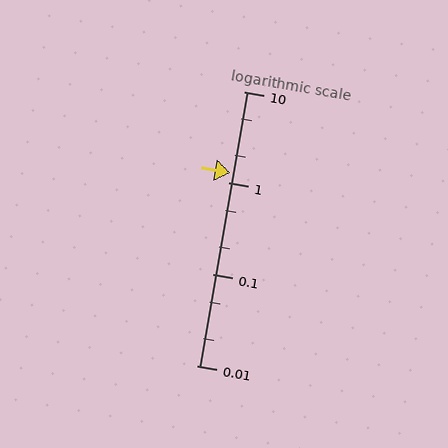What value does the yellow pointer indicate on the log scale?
The pointer indicates approximately 1.3.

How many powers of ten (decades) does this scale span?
The scale spans 3 decades, from 0.01 to 10.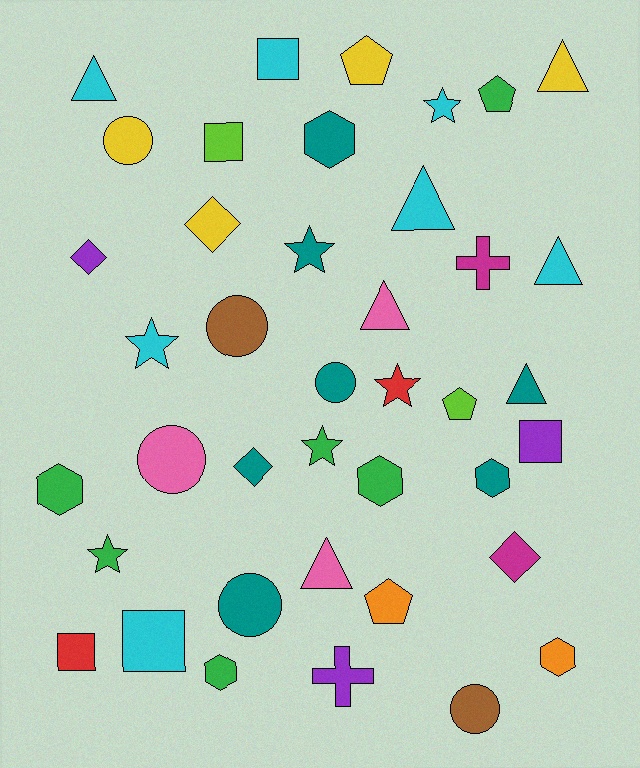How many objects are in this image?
There are 40 objects.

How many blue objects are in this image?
There are no blue objects.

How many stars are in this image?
There are 6 stars.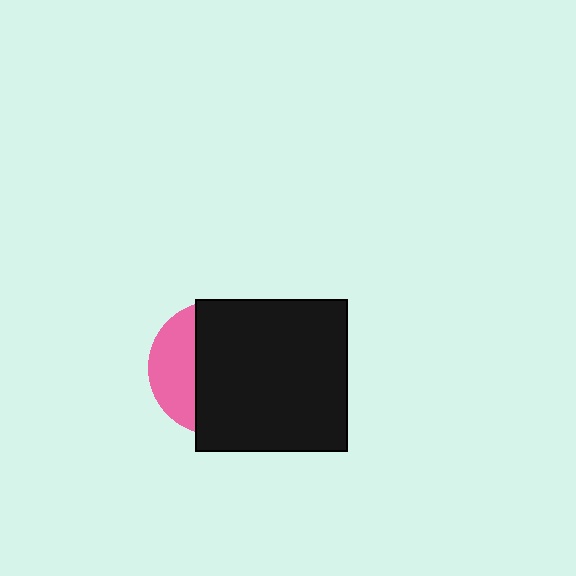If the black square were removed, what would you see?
You would see the complete pink circle.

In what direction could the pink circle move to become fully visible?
The pink circle could move left. That would shift it out from behind the black square entirely.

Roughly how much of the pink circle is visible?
A small part of it is visible (roughly 31%).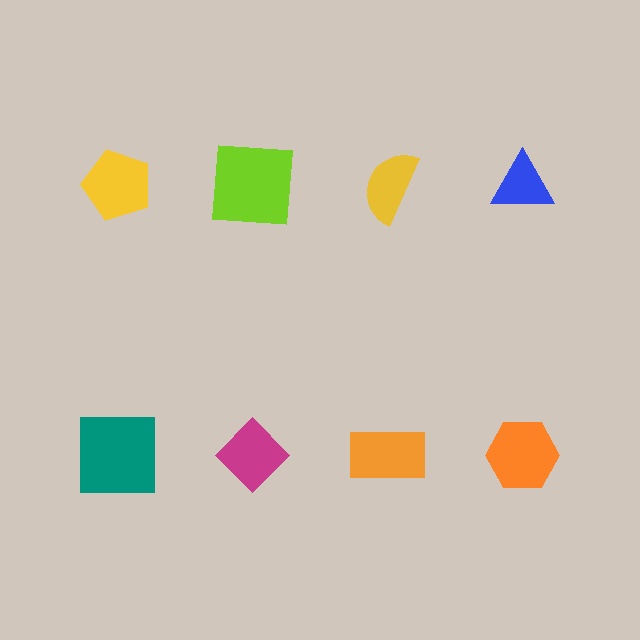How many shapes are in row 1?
4 shapes.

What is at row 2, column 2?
A magenta diamond.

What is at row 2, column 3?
An orange rectangle.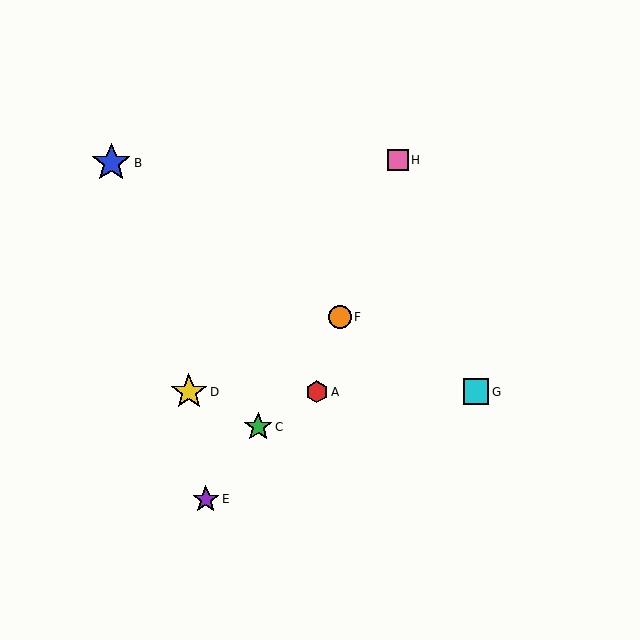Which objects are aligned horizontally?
Objects A, D, G are aligned horizontally.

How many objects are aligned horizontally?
3 objects (A, D, G) are aligned horizontally.